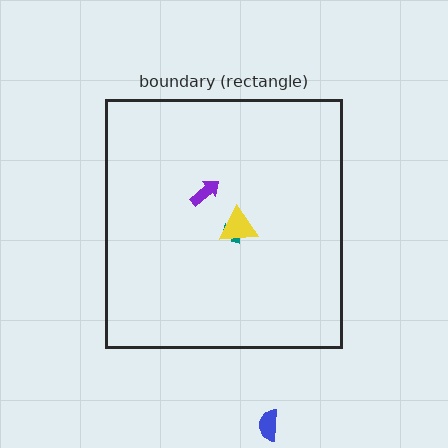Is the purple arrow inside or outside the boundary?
Inside.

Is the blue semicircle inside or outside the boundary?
Outside.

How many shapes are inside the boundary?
3 inside, 1 outside.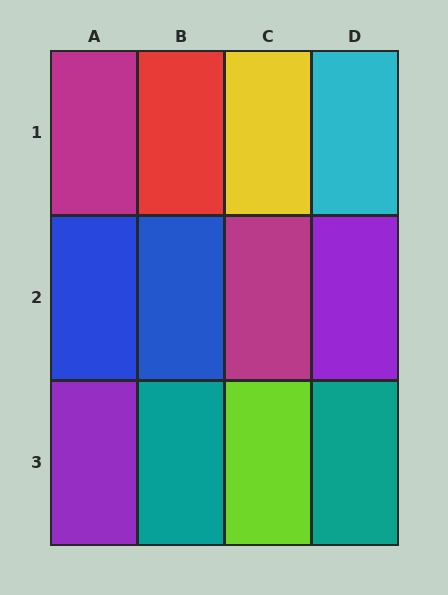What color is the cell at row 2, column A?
Blue.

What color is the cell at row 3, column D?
Teal.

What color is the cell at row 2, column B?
Blue.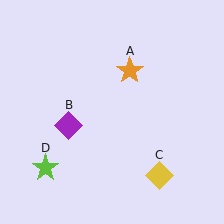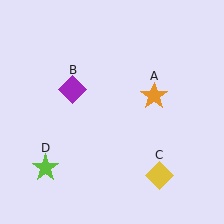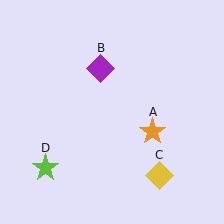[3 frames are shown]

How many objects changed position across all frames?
2 objects changed position: orange star (object A), purple diamond (object B).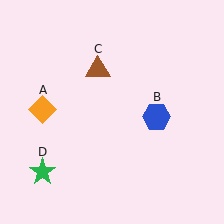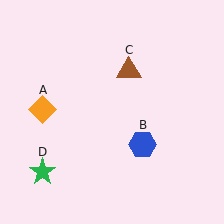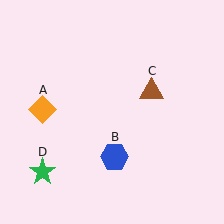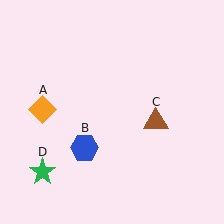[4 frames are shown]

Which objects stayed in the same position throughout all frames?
Orange diamond (object A) and green star (object D) remained stationary.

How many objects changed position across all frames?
2 objects changed position: blue hexagon (object B), brown triangle (object C).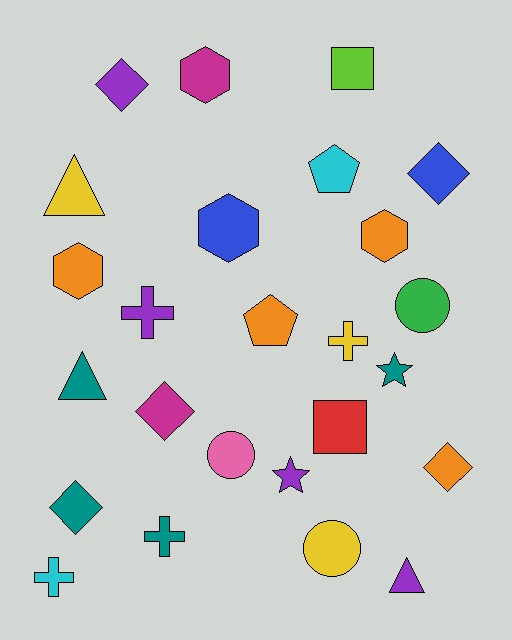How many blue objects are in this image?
There are 2 blue objects.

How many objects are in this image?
There are 25 objects.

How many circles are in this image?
There are 3 circles.